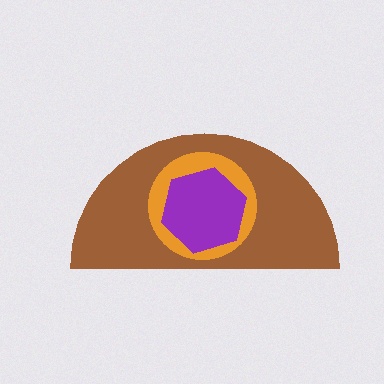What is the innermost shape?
The purple hexagon.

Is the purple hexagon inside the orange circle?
Yes.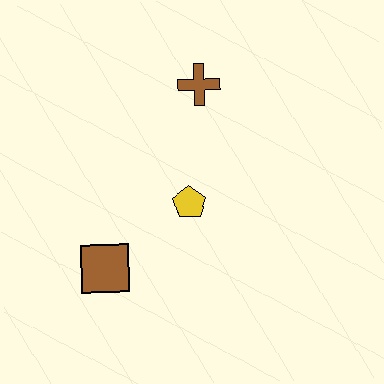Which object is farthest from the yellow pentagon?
The brown cross is farthest from the yellow pentagon.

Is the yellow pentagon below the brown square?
No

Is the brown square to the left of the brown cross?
Yes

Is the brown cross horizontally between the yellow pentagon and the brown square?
No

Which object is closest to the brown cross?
The yellow pentagon is closest to the brown cross.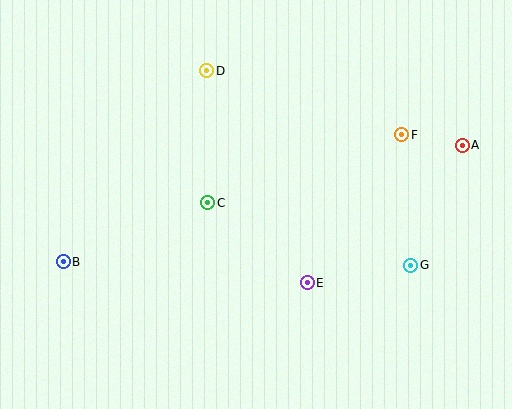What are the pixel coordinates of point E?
Point E is at (307, 283).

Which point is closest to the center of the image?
Point C at (208, 203) is closest to the center.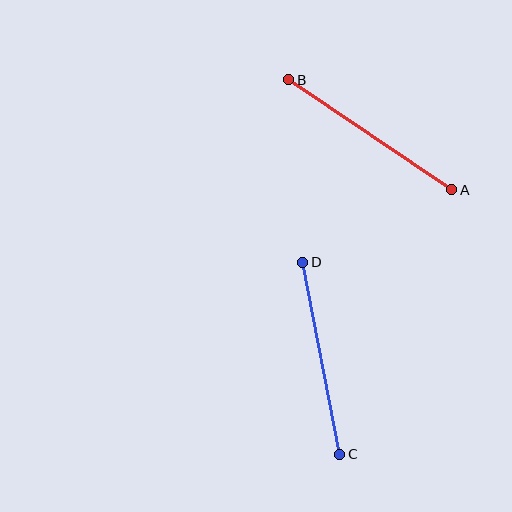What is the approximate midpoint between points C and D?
The midpoint is at approximately (321, 358) pixels.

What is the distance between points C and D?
The distance is approximately 195 pixels.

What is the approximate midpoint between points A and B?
The midpoint is at approximately (370, 135) pixels.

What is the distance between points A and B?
The distance is approximately 197 pixels.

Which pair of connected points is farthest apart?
Points A and B are farthest apart.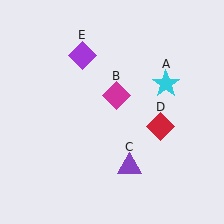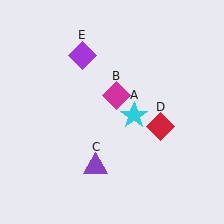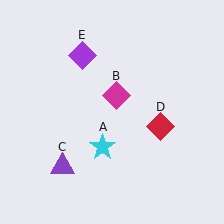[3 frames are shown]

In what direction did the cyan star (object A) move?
The cyan star (object A) moved down and to the left.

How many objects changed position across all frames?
2 objects changed position: cyan star (object A), purple triangle (object C).